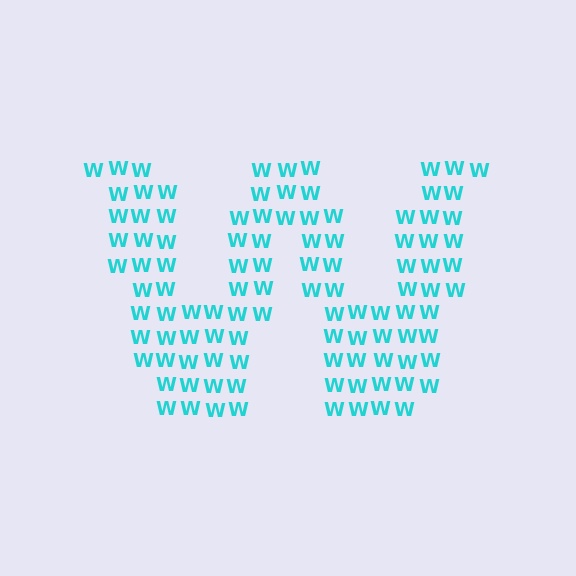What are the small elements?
The small elements are letter W's.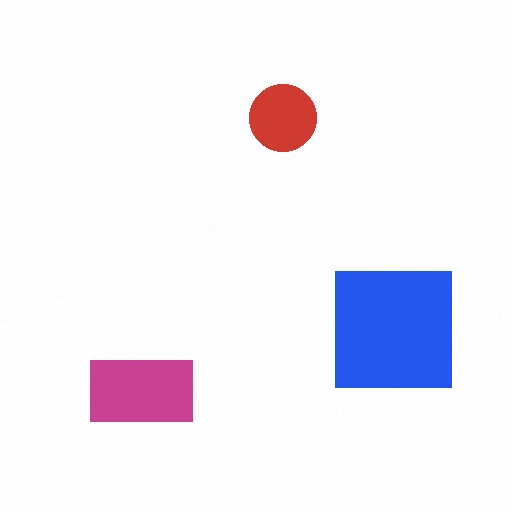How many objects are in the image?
There are 3 objects in the image.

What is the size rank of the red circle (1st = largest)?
3rd.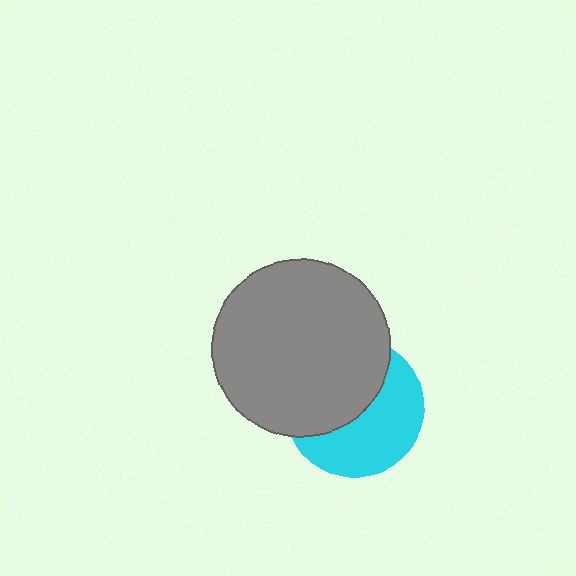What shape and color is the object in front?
The object in front is a gray circle.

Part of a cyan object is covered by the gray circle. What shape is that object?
It is a circle.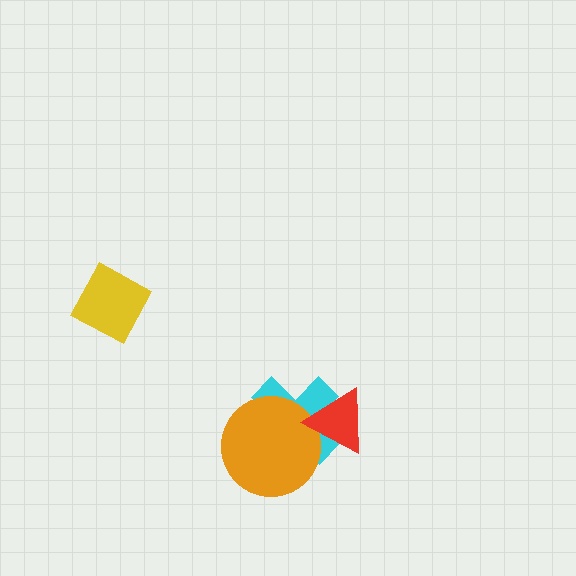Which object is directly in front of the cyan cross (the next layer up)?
The orange circle is directly in front of the cyan cross.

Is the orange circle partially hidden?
Yes, it is partially covered by another shape.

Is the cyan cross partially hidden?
Yes, it is partially covered by another shape.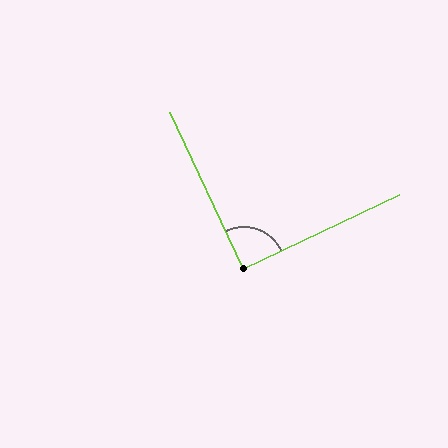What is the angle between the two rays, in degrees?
Approximately 90 degrees.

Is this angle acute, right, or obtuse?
It is approximately a right angle.